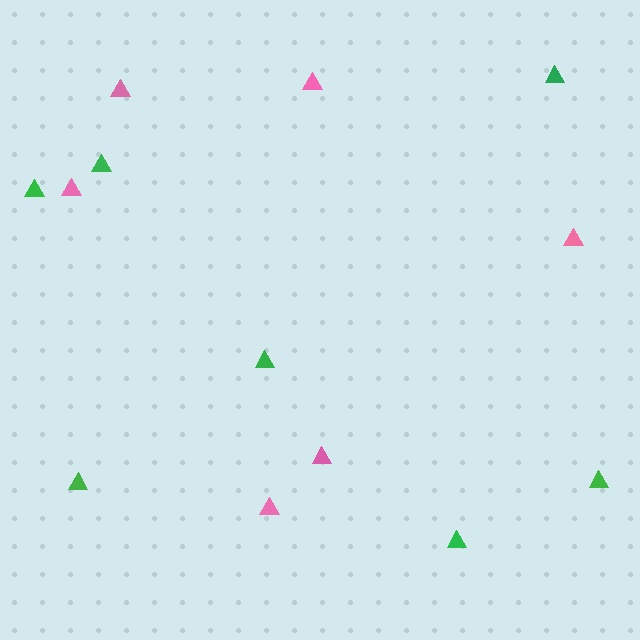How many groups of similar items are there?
There are 2 groups: one group of pink triangles (6) and one group of green triangles (7).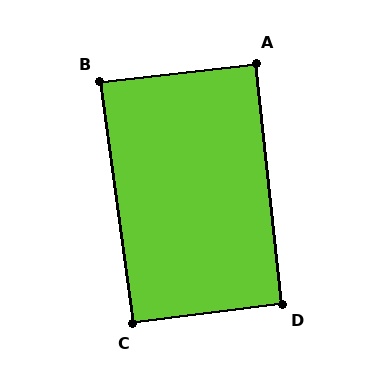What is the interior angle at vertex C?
Approximately 91 degrees (approximately right).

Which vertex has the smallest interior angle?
B, at approximately 89 degrees.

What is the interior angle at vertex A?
Approximately 89 degrees (approximately right).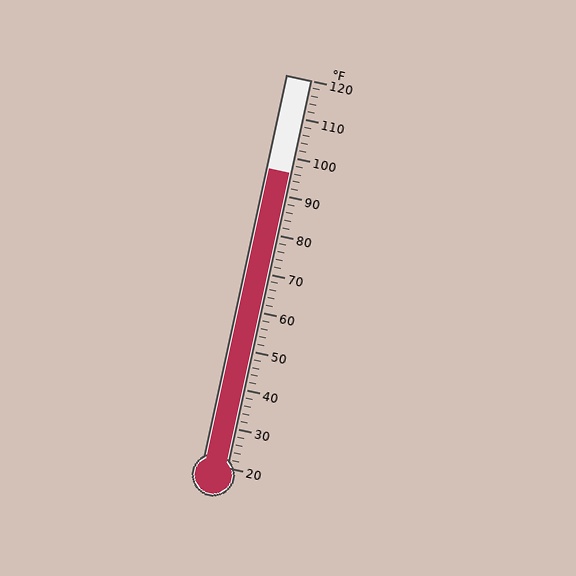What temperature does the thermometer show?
The thermometer shows approximately 96°F.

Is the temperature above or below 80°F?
The temperature is above 80°F.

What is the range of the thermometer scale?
The thermometer scale ranges from 20°F to 120°F.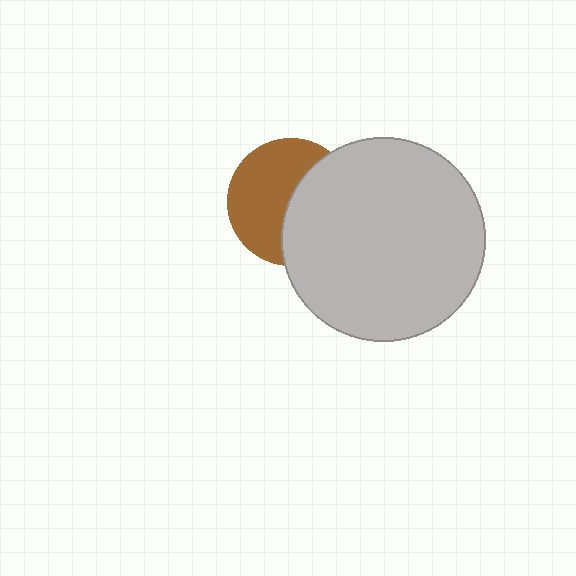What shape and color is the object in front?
The object in front is a light gray circle.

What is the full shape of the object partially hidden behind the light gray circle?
The partially hidden object is a brown circle.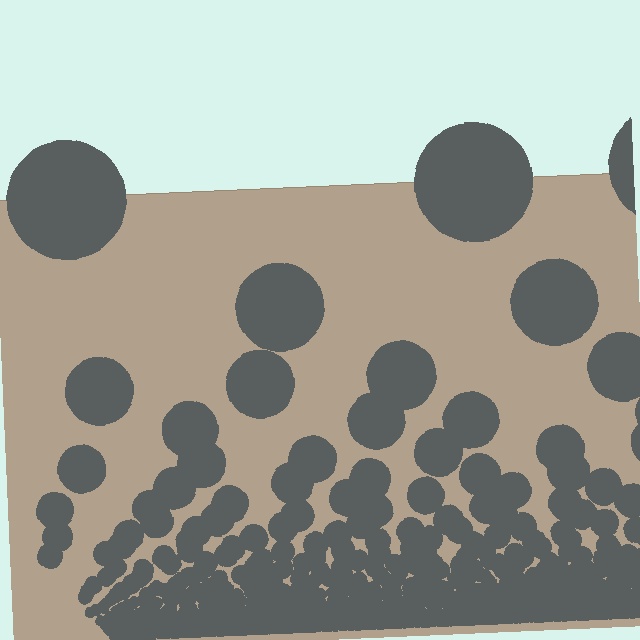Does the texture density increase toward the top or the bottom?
Density increases toward the bottom.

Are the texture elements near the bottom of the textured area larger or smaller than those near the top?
Smaller. The gradient is inverted — elements near the bottom are smaller and denser.